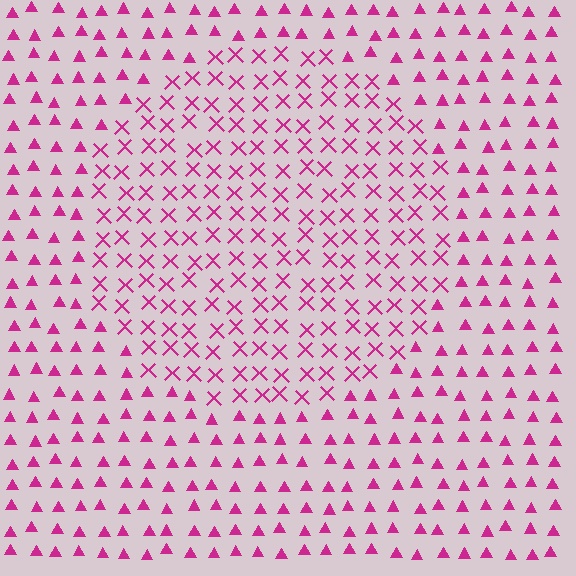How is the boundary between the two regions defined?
The boundary is defined by a change in element shape: X marks inside vs. triangles outside. All elements share the same color and spacing.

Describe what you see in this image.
The image is filled with small magenta elements arranged in a uniform grid. A circle-shaped region contains X marks, while the surrounding area contains triangles. The boundary is defined purely by the change in element shape.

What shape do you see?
I see a circle.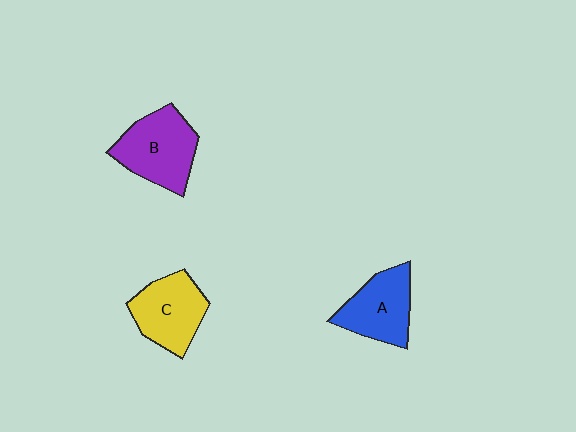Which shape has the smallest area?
Shape A (blue).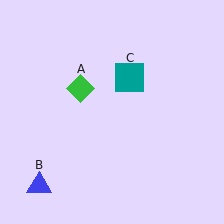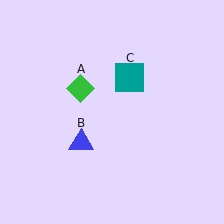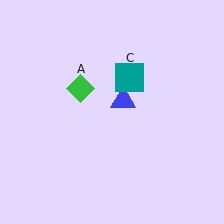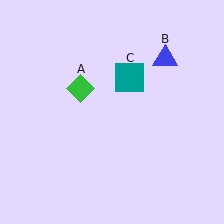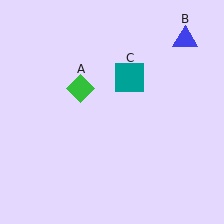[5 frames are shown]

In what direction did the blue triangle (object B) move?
The blue triangle (object B) moved up and to the right.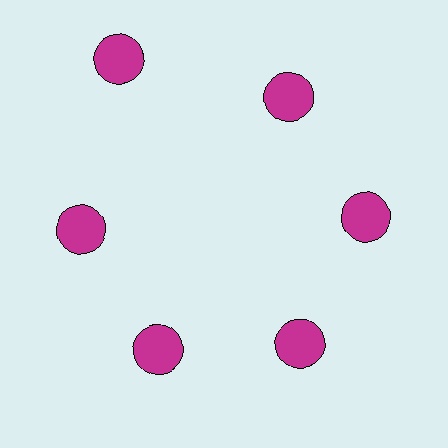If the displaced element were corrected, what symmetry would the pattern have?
It would have 6-fold rotational symmetry — the pattern would map onto itself every 60 degrees.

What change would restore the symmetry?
The symmetry would be restored by moving it inward, back onto the ring so that all 6 circles sit at equal angles and equal distance from the center.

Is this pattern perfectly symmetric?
No. The 6 magenta circles are arranged in a ring, but one element near the 11 o'clock position is pushed outward from the center, breaking the 6-fold rotational symmetry.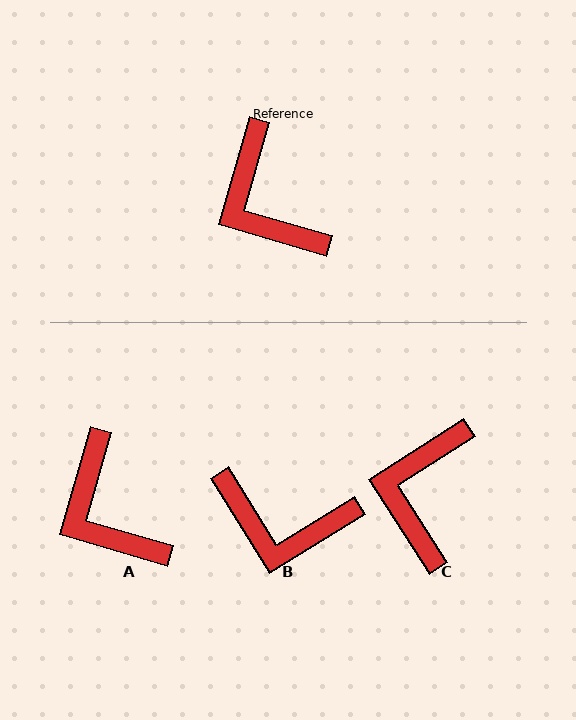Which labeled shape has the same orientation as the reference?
A.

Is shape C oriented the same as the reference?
No, it is off by about 41 degrees.